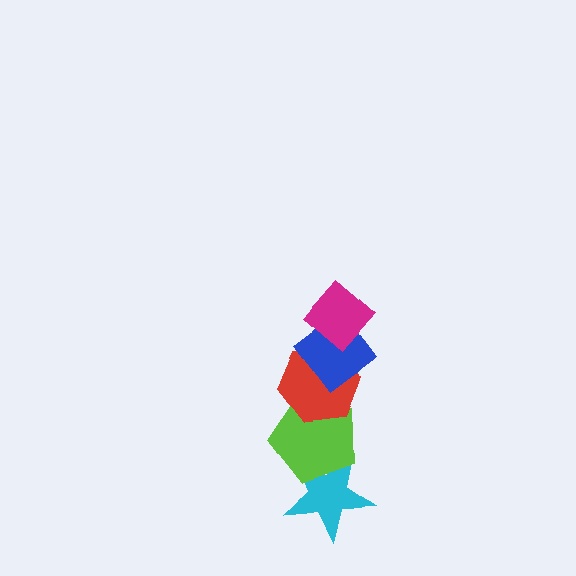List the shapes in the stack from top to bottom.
From top to bottom: the magenta diamond, the blue diamond, the red hexagon, the lime pentagon, the cyan star.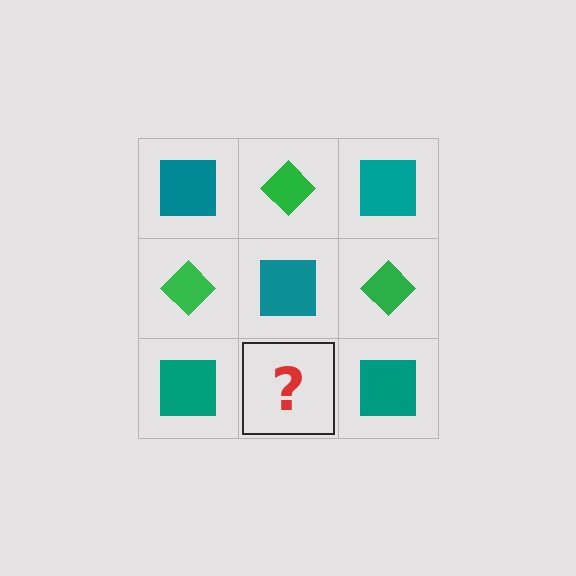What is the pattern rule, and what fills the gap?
The rule is that it alternates teal square and green diamond in a checkerboard pattern. The gap should be filled with a green diamond.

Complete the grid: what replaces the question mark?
The question mark should be replaced with a green diamond.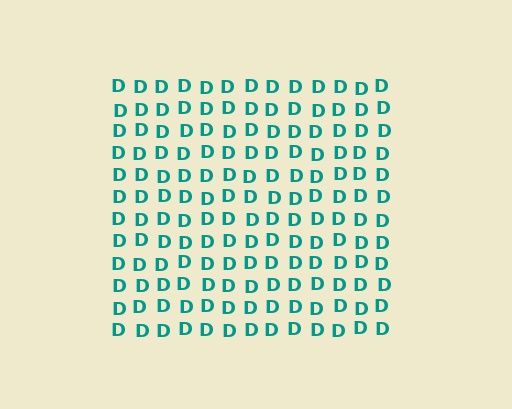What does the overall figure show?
The overall figure shows a square.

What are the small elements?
The small elements are letter D's.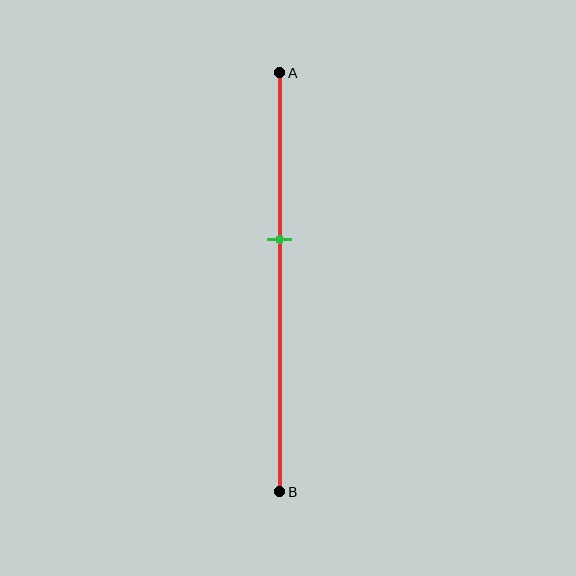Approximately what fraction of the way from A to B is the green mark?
The green mark is approximately 40% of the way from A to B.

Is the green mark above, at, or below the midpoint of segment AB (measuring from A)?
The green mark is above the midpoint of segment AB.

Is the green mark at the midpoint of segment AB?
No, the mark is at about 40% from A, not at the 50% midpoint.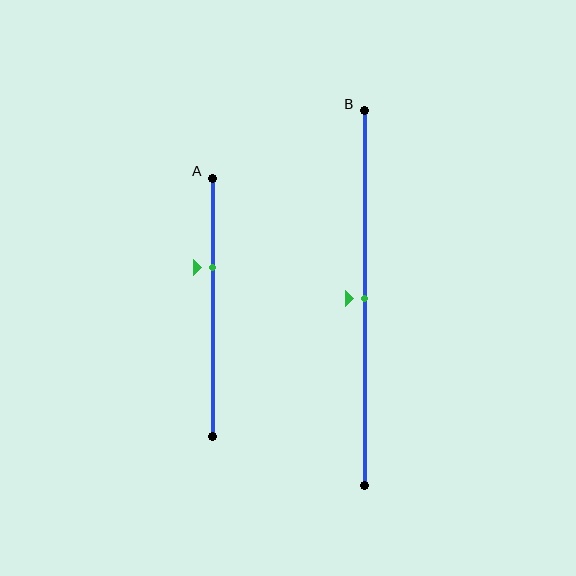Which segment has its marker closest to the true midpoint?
Segment B has its marker closest to the true midpoint.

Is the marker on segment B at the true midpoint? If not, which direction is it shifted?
Yes, the marker on segment B is at the true midpoint.